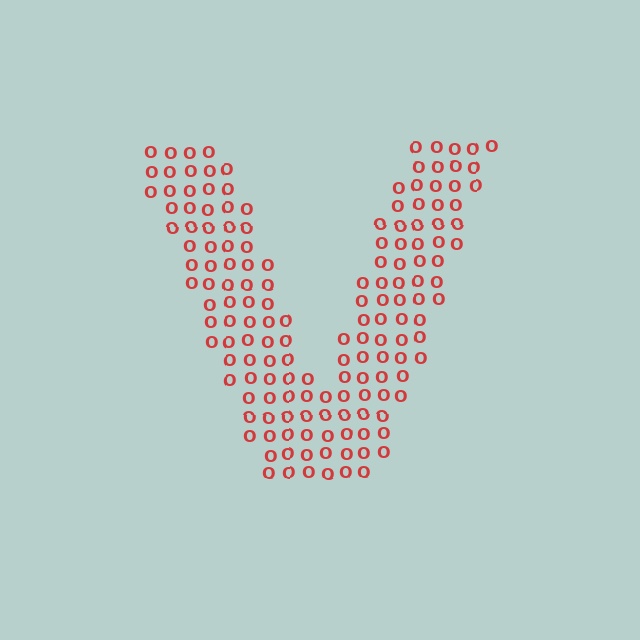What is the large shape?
The large shape is the letter V.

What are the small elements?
The small elements are letter O's.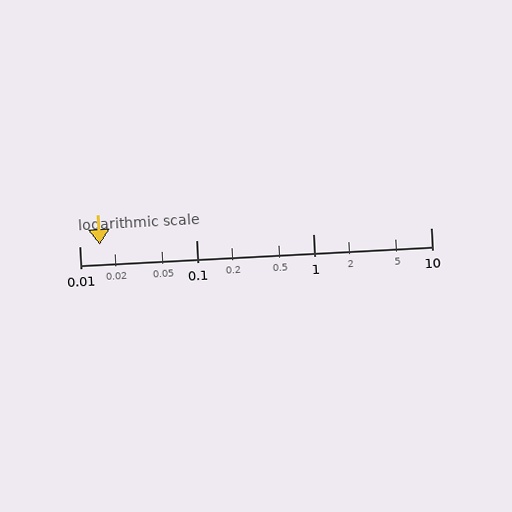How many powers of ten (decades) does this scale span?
The scale spans 3 decades, from 0.01 to 10.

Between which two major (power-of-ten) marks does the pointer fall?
The pointer is between 0.01 and 0.1.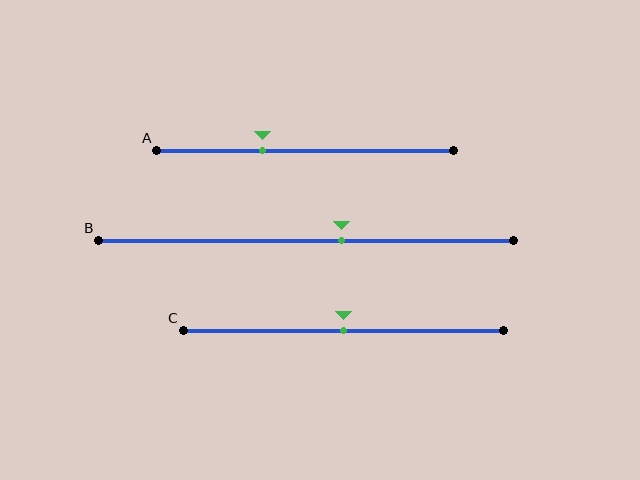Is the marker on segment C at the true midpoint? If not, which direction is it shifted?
Yes, the marker on segment C is at the true midpoint.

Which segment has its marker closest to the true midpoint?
Segment C has its marker closest to the true midpoint.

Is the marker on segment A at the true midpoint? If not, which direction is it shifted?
No, the marker on segment A is shifted to the left by about 14% of the segment length.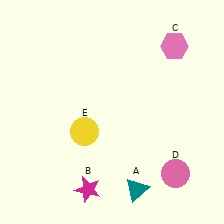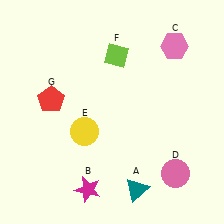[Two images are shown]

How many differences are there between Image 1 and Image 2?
There are 2 differences between the two images.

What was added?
A lime diamond (F), a red pentagon (G) were added in Image 2.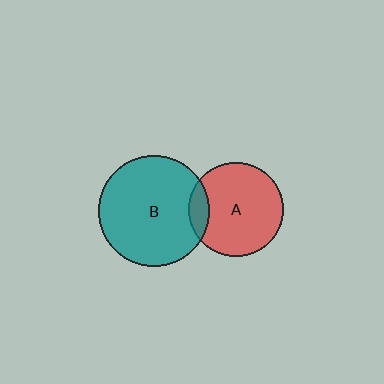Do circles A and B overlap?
Yes.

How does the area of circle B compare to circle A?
Approximately 1.4 times.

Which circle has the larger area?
Circle B (teal).